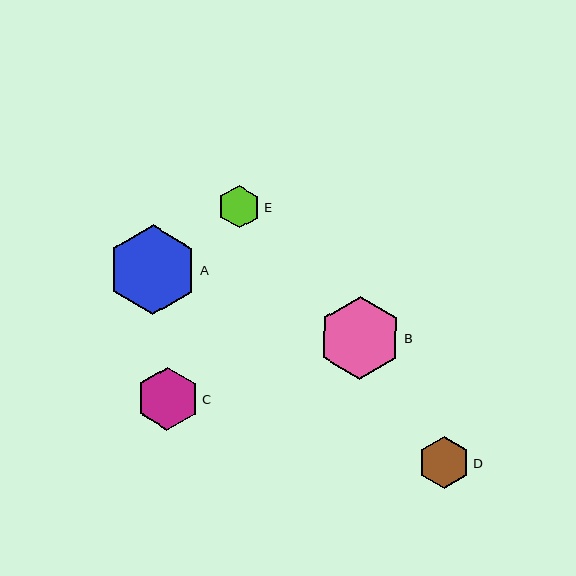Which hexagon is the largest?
Hexagon A is the largest with a size of approximately 89 pixels.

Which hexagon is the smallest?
Hexagon E is the smallest with a size of approximately 43 pixels.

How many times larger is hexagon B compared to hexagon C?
Hexagon B is approximately 1.3 times the size of hexagon C.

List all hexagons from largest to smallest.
From largest to smallest: A, B, C, D, E.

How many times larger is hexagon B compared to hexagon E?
Hexagon B is approximately 2.0 times the size of hexagon E.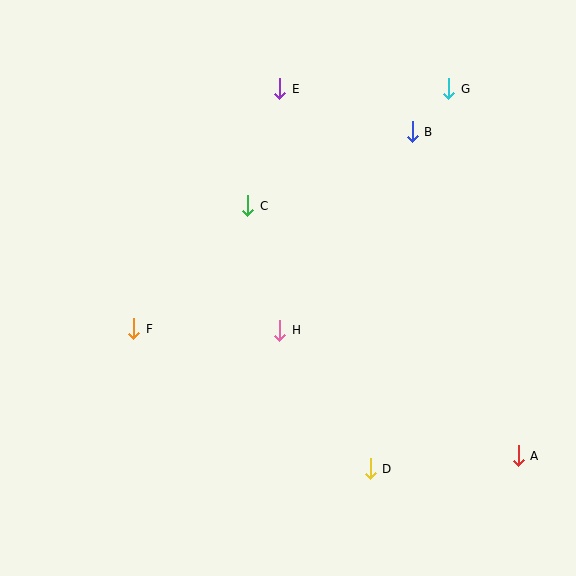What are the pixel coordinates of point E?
Point E is at (280, 89).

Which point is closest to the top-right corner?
Point G is closest to the top-right corner.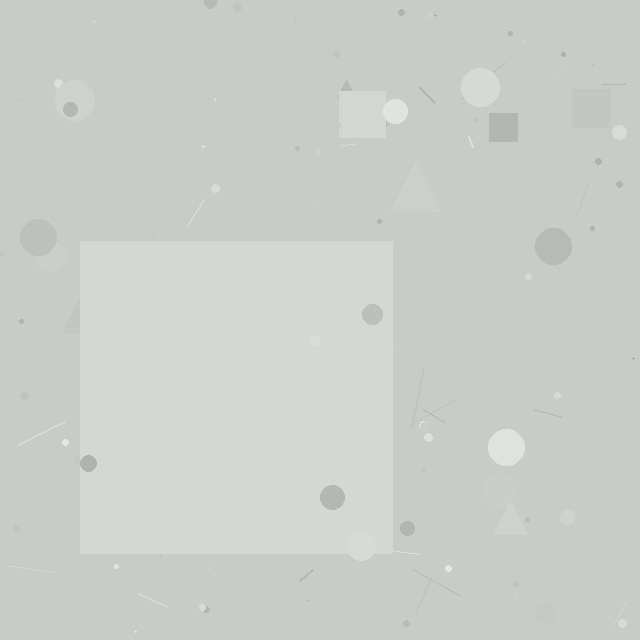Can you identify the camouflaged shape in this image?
The camouflaged shape is a square.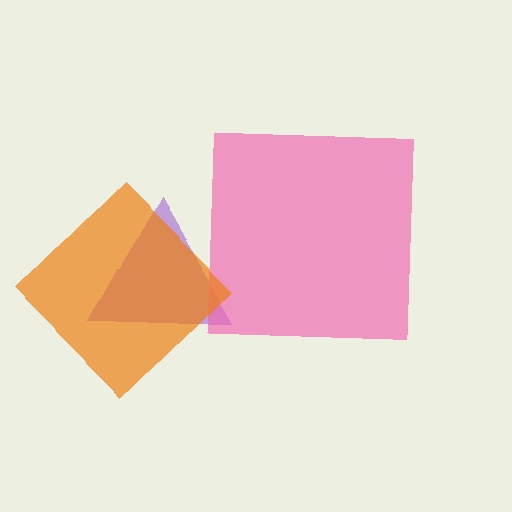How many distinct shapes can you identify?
There are 3 distinct shapes: a purple triangle, a pink square, an orange diamond.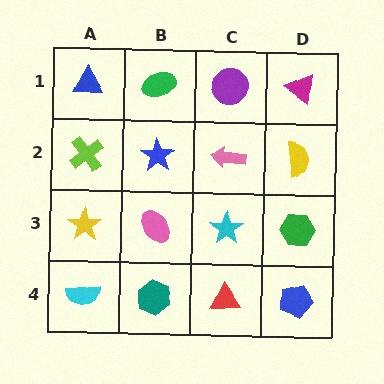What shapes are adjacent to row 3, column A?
A lime cross (row 2, column A), a cyan semicircle (row 4, column A), a pink ellipse (row 3, column B).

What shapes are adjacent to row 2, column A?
A blue triangle (row 1, column A), a yellow star (row 3, column A), a blue star (row 2, column B).